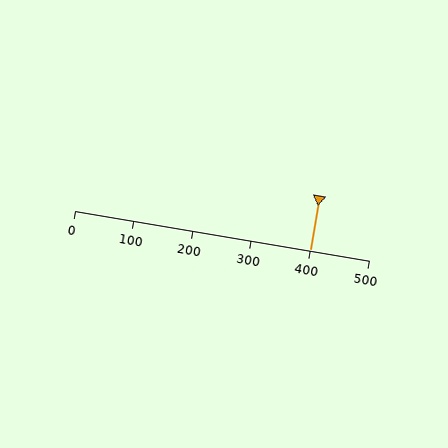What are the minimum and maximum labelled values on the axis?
The axis runs from 0 to 500.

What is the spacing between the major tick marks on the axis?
The major ticks are spaced 100 apart.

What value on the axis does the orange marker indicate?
The marker indicates approximately 400.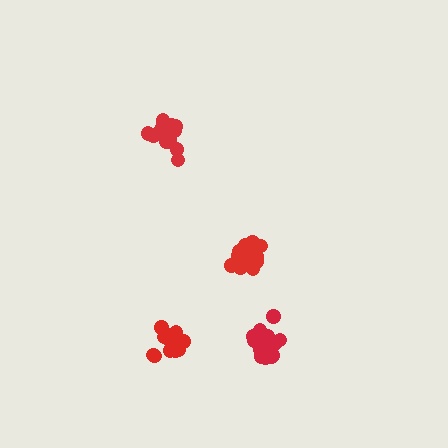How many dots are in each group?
Group 1: 17 dots, Group 2: 20 dots, Group 3: 16 dots, Group 4: 20 dots (73 total).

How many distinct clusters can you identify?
There are 4 distinct clusters.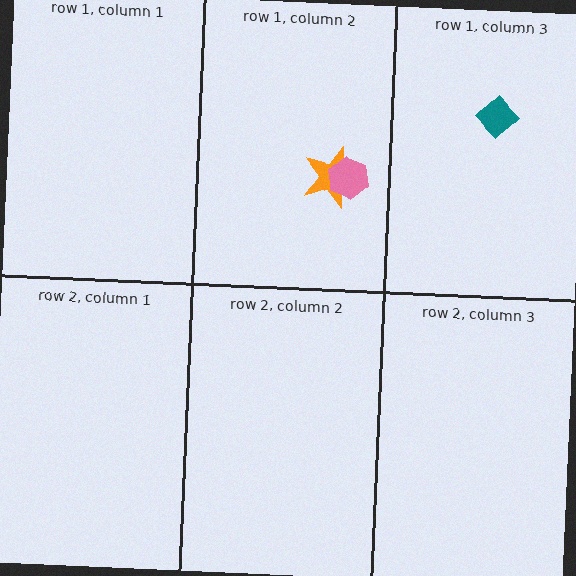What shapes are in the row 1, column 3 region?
The teal diamond.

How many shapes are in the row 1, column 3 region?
1.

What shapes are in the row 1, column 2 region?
The orange star, the pink hexagon.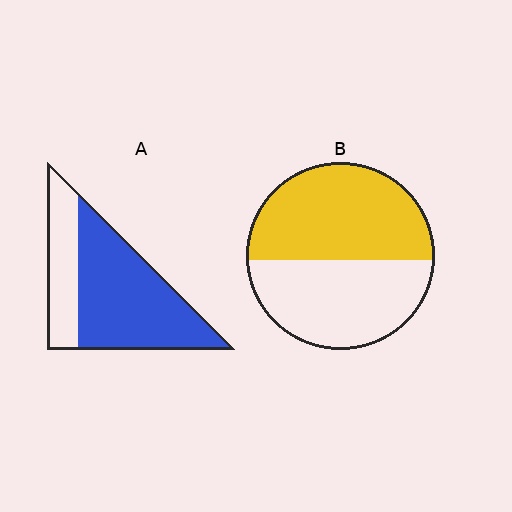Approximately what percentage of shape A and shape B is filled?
A is approximately 70% and B is approximately 55%.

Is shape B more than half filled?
Roughly half.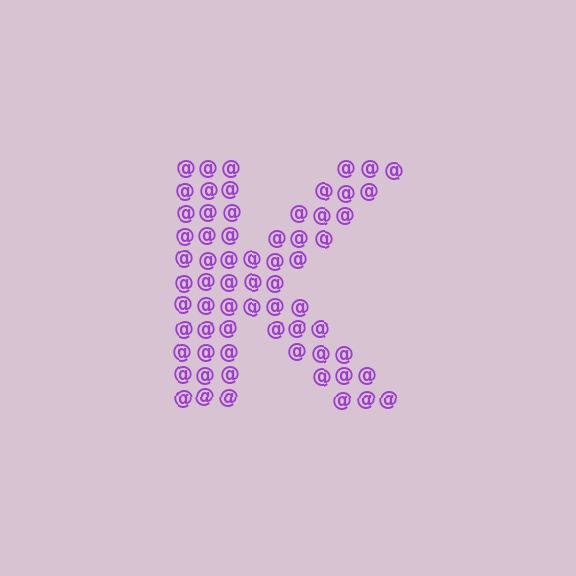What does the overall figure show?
The overall figure shows the letter K.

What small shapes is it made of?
It is made of small at signs.